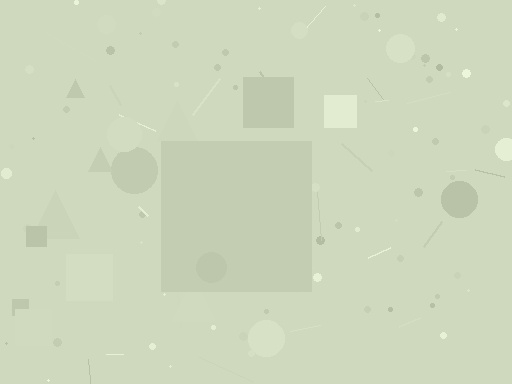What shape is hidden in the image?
A square is hidden in the image.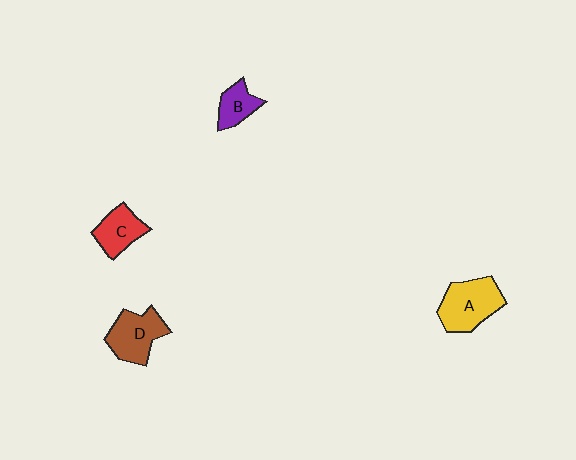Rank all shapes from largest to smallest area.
From largest to smallest: A (yellow), D (brown), C (red), B (purple).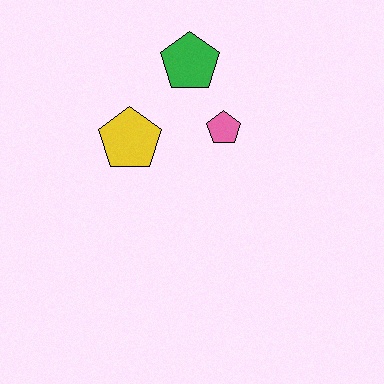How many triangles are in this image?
There are no triangles.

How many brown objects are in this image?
There are no brown objects.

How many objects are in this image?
There are 3 objects.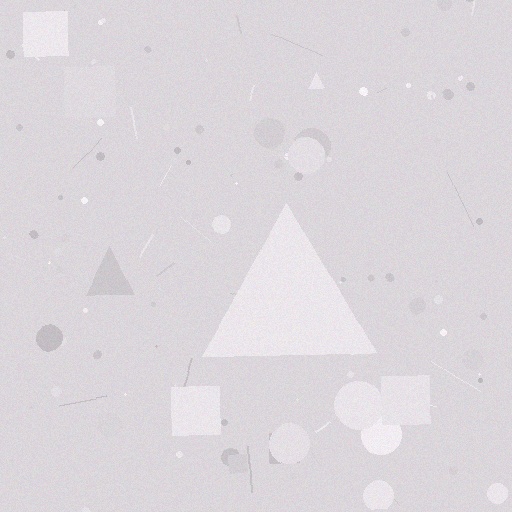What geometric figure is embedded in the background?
A triangle is embedded in the background.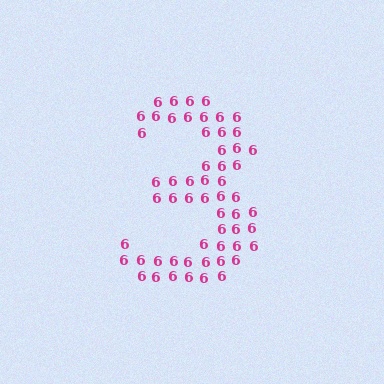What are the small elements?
The small elements are digit 6's.